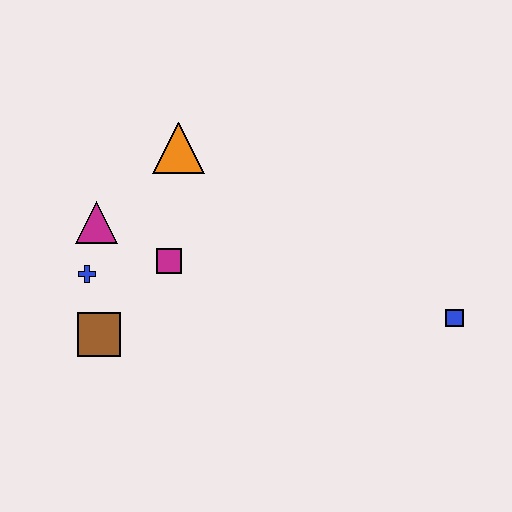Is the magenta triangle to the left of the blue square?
Yes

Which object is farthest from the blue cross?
The blue square is farthest from the blue cross.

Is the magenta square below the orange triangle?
Yes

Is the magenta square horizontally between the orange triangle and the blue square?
No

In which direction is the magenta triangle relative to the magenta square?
The magenta triangle is to the left of the magenta square.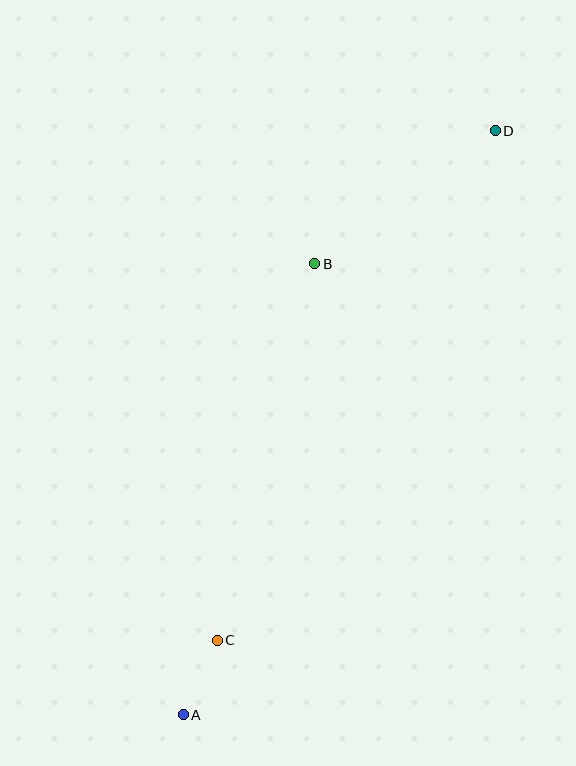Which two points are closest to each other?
Points A and C are closest to each other.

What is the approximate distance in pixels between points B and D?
The distance between B and D is approximately 224 pixels.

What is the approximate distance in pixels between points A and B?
The distance between A and B is approximately 470 pixels.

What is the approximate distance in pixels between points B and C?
The distance between B and C is approximately 389 pixels.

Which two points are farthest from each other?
Points A and D are farthest from each other.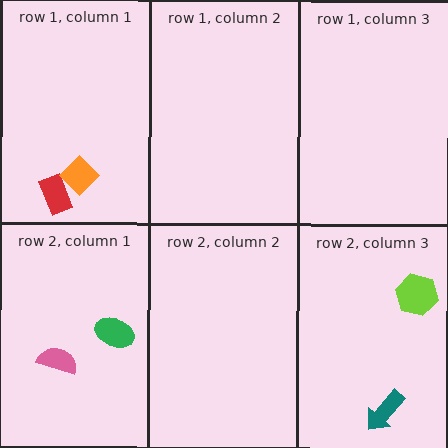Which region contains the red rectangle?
The row 1, column 1 region.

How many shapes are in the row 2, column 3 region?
2.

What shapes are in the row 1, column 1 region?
The red rectangle, the orange diamond.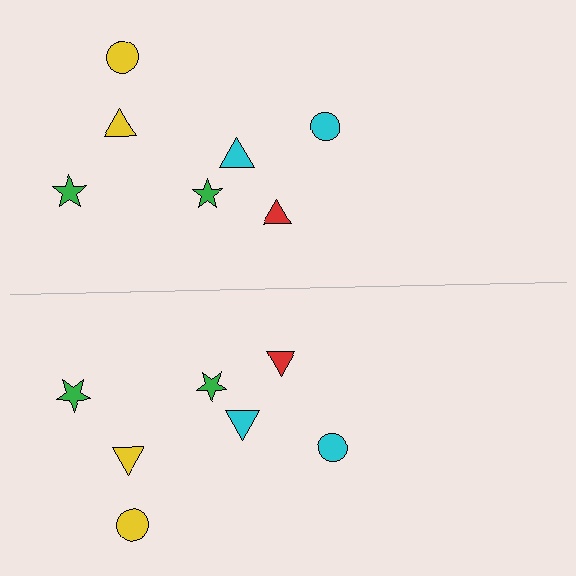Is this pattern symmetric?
Yes, this pattern has bilateral (reflection) symmetry.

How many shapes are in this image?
There are 14 shapes in this image.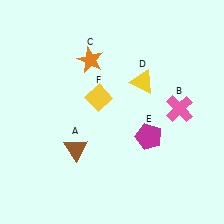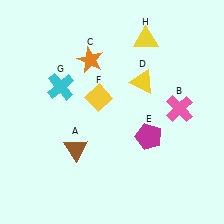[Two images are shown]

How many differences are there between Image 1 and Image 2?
There are 2 differences between the two images.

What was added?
A cyan cross (G), a yellow triangle (H) were added in Image 2.